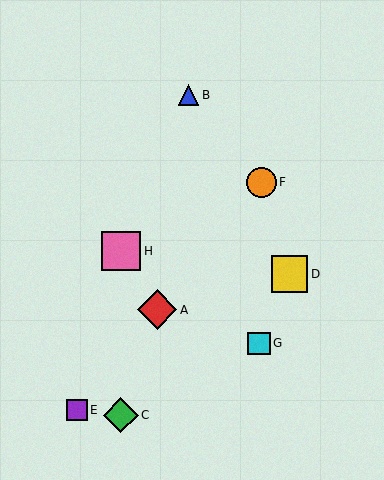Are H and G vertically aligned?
No, H is at x≈121 and G is at x≈259.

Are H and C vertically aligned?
Yes, both are at x≈121.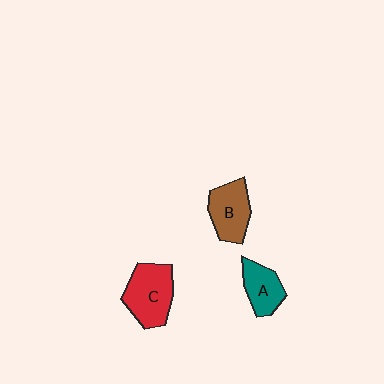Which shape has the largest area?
Shape C (red).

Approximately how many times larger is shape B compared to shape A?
Approximately 1.2 times.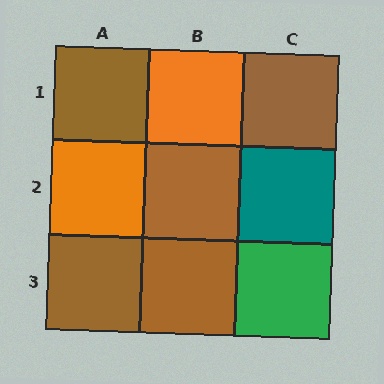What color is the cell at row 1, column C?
Brown.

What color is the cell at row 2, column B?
Brown.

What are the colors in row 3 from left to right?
Brown, brown, green.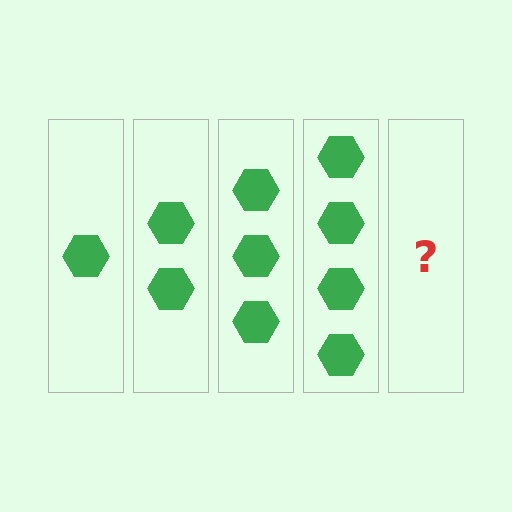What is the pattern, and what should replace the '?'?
The pattern is that each step adds one more hexagon. The '?' should be 5 hexagons.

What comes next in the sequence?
The next element should be 5 hexagons.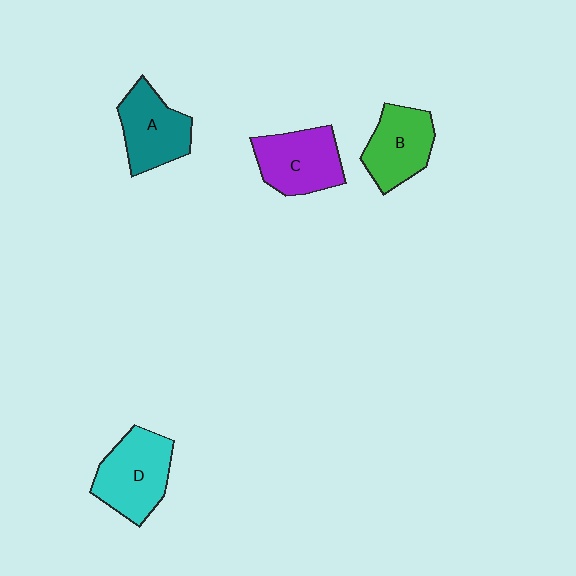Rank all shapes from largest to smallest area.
From largest to smallest: D (cyan), C (purple), A (teal), B (green).